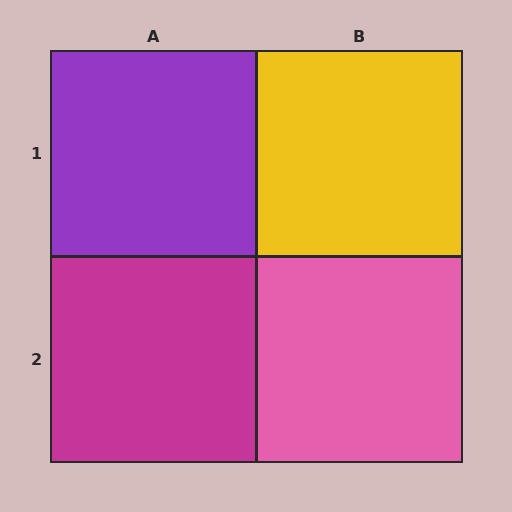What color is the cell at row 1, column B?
Yellow.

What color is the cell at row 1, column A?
Purple.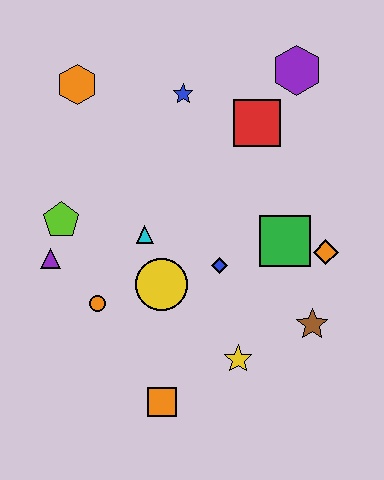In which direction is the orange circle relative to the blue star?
The orange circle is below the blue star.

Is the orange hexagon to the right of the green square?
No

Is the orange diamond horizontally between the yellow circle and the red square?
No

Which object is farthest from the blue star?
The orange square is farthest from the blue star.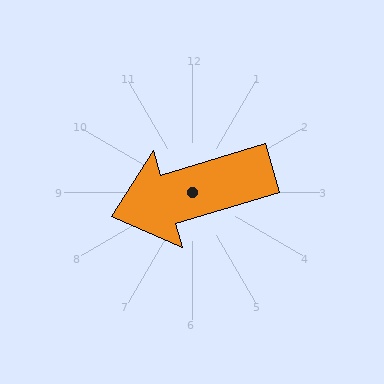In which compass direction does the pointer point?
West.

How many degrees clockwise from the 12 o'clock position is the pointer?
Approximately 253 degrees.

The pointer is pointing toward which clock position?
Roughly 8 o'clock.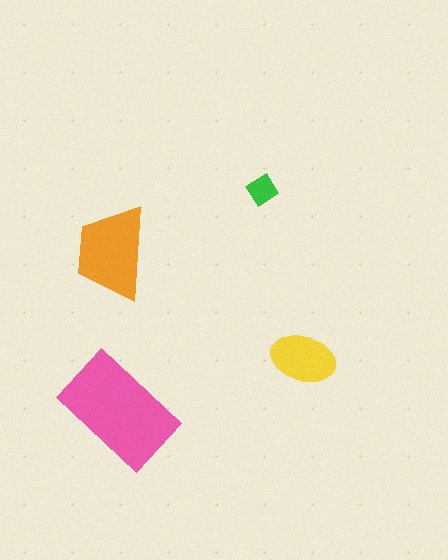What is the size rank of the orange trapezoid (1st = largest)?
2nd.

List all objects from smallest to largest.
The green diamond, the yellow ellipse, the orange trapezoid, the pink rectangle.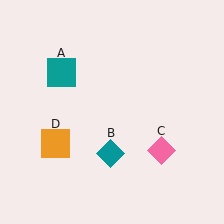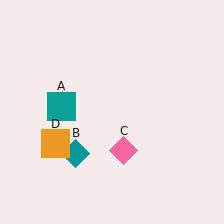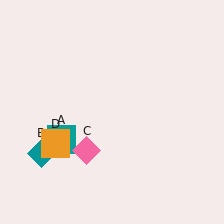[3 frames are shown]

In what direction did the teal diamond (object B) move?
The teal diamond (object B) moved left.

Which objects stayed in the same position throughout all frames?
Orange square (object D) remained stationary.